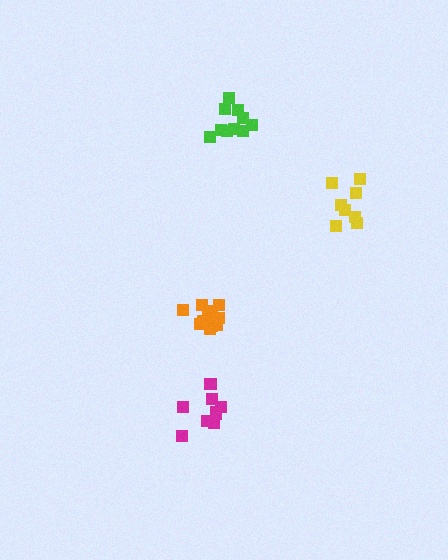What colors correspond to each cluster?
The clusters are colored: green, yellow, magenta, orange.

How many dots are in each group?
Group 1: 10 dots, Group 2: 8 dots, Group 3: 9 dots, Group 4: 13 dots (40 total).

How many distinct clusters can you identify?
There are 4 distinct clusters.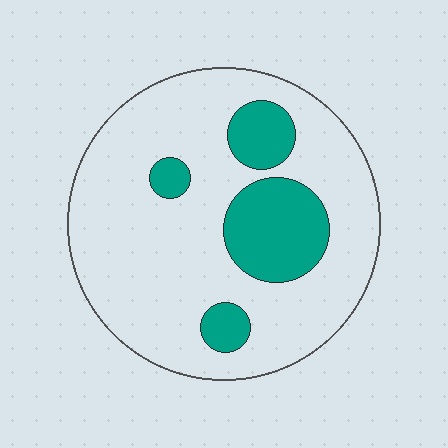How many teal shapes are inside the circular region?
4.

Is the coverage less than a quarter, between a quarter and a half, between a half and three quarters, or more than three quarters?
Less than a quarter.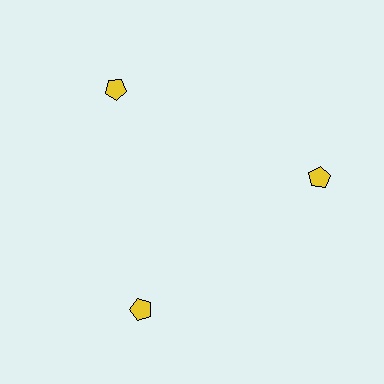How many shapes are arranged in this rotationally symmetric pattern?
There are 3 shapes, arranged in 3 groups of 1.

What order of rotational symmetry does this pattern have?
This pattern has 3-fold rotational symmetry.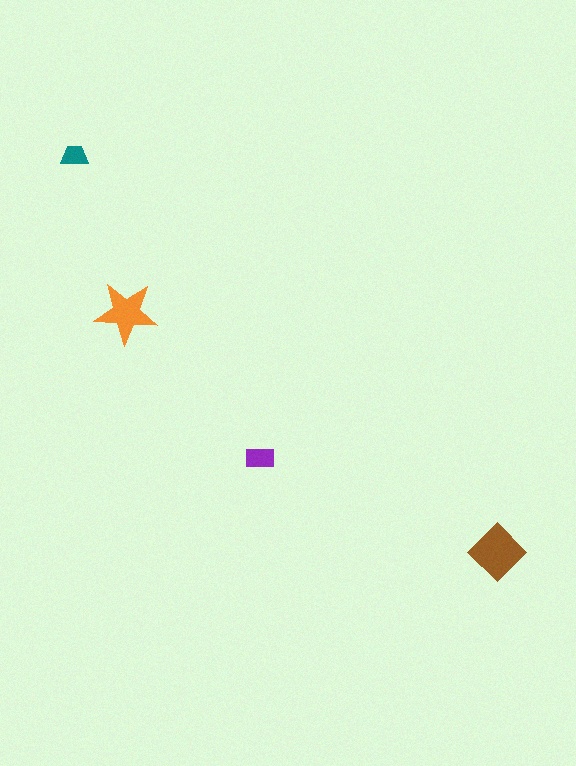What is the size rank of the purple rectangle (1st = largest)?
3rd.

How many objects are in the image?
There are 4 objects in the image.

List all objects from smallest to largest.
The teal trapezoid, the purple rectangle, the orange star, the brown diamond.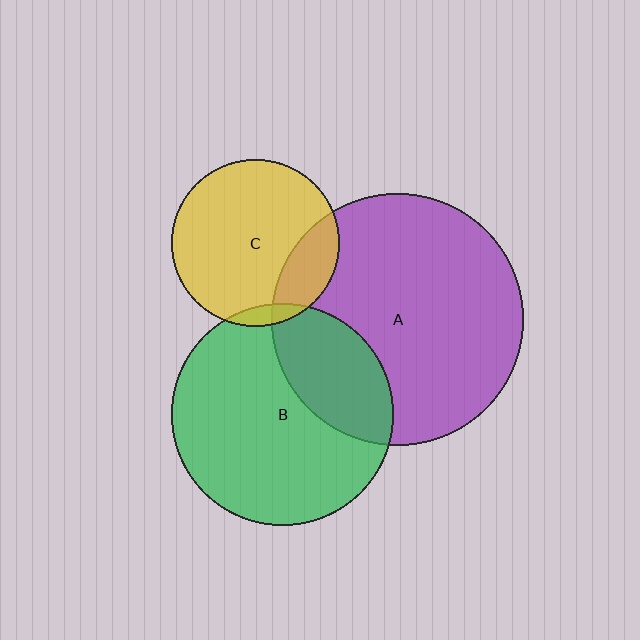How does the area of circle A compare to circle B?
Approximately 1.3 times.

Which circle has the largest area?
Circle A (purple).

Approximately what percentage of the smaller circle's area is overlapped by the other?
Approximately 20%.